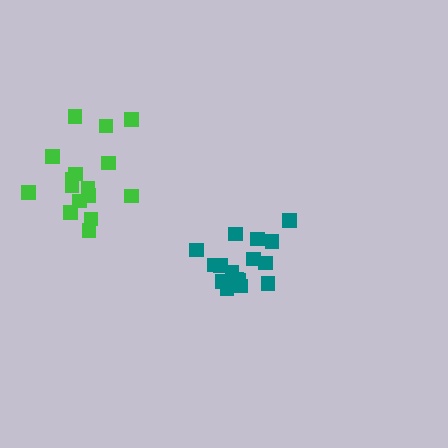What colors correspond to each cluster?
The clusters are colored: teal, green.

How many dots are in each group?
Group 1: 16 dots, Group 2: 16 dots (32 total).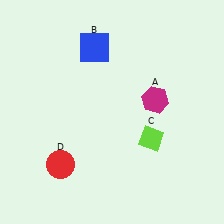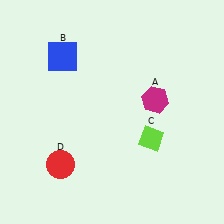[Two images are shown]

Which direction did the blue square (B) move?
The blue square (B) moved left.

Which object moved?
The blue square (B) moved left.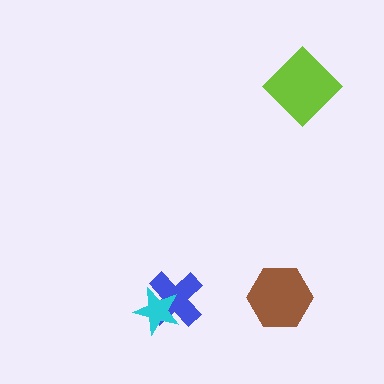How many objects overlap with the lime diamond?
0 objects overlap with the lime diamond.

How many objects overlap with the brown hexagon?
0 objects overlap with the brown hexagon.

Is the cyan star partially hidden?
No, no other shape covers it.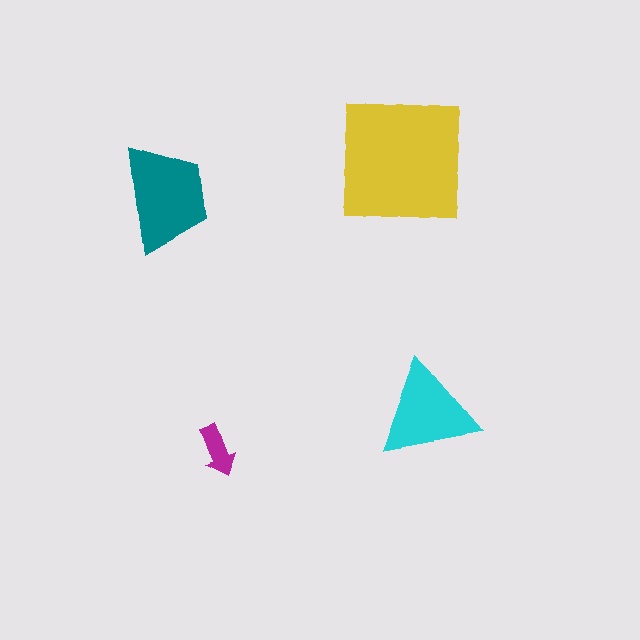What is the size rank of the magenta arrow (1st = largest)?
4th.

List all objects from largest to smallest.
The yellow square, the teal trapezoid, the cyan triangle, the magenta arrow.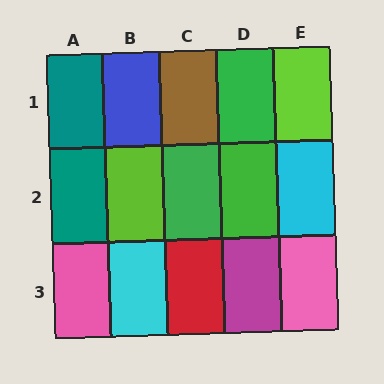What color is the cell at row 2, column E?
Cyan.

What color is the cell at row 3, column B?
Cyan.